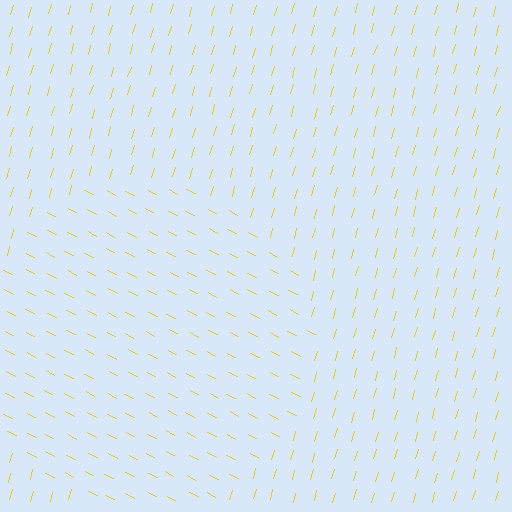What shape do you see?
I see a circle.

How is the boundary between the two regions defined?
The boundary is defined purely by a change in line orientation (approximately 79 degrees difference). All lines are the same color and thickness.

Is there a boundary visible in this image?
Yes, there is a texture boundary formed by a change in line orientation.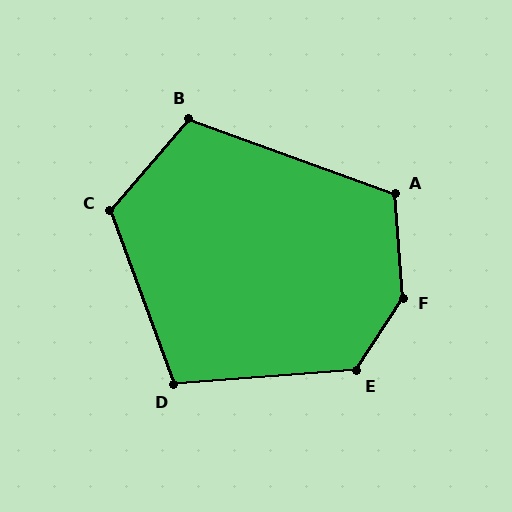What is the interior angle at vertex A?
Approximately 114 degrees (obtuse).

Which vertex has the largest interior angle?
F, at approximately 143 degrees.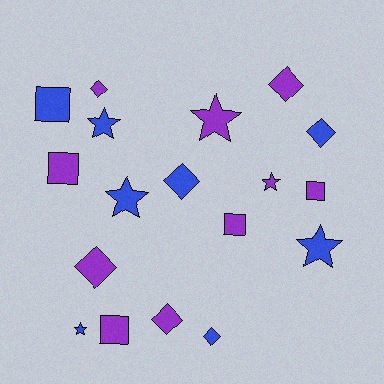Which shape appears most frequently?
Diamond, with 7 objects.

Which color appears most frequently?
Purple, with 10 objects.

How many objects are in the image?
There are 18 objects.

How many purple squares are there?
There are 4 purple squares.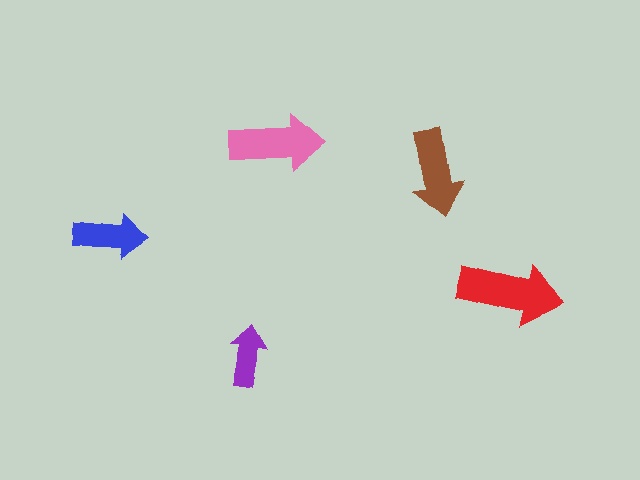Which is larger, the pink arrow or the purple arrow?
The pink one.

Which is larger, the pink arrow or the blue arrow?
The pink one.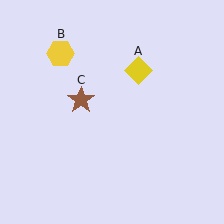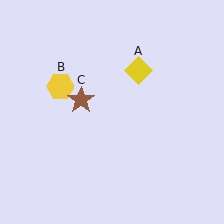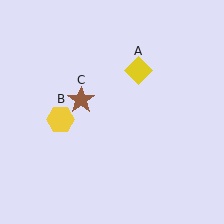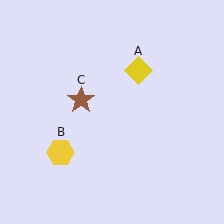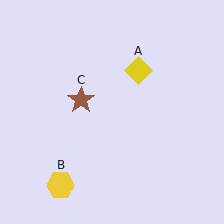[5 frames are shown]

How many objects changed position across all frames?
1 object changed position: yellow hexagon (object B).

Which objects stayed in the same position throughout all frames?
Yellow diamond (object A) and brown star (object C) remained stationary.